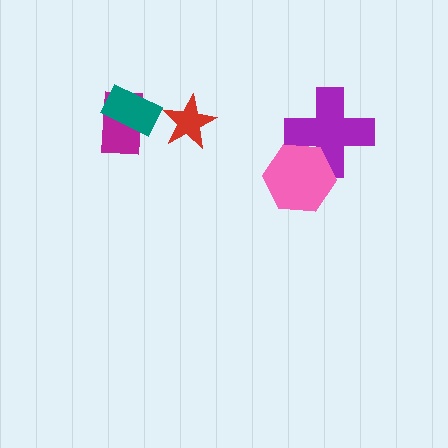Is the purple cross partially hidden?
Yes, it is partially covered by another shape.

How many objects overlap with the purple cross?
1 object overlaps with the purple cross.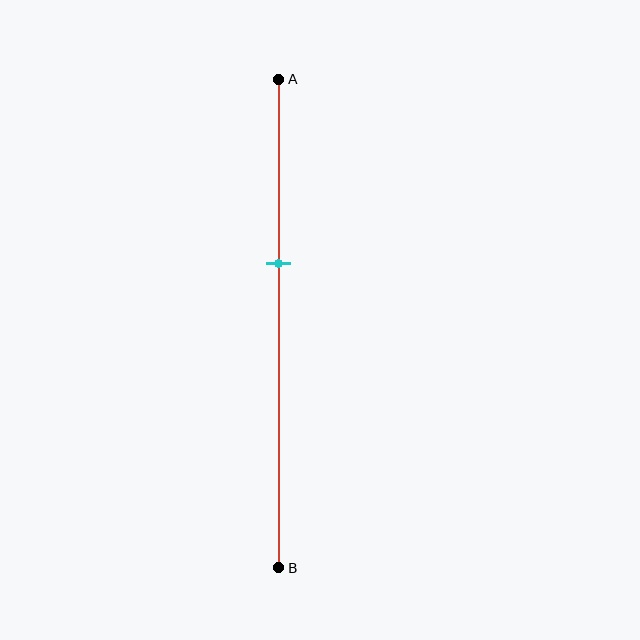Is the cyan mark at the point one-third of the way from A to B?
No, the mark is at about 40% from A, not at the 33% one-third point.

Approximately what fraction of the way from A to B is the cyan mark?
The cyan mark is approximately 40% of the way from A to B.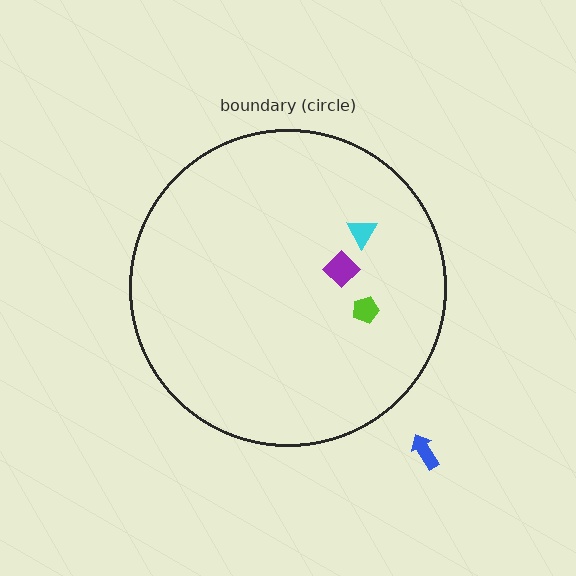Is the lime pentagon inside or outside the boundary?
Inside.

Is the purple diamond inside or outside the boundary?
Inside.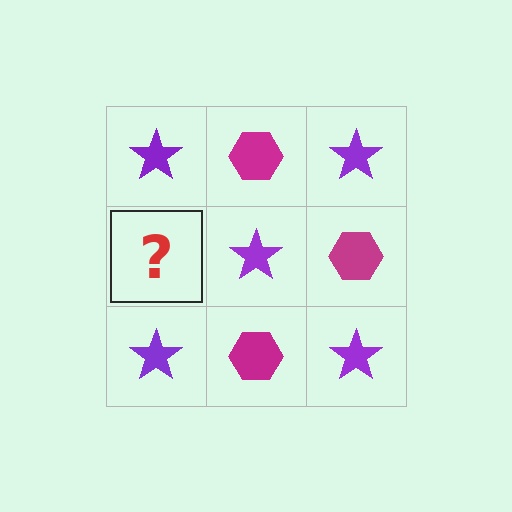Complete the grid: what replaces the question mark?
The question mark should be replaced with a magenta hexagon.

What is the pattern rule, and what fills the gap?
The rule is that it alternates purple star and magenta hexagon in a checkerboard pattern. The gap should be filled with a magenta hexagon.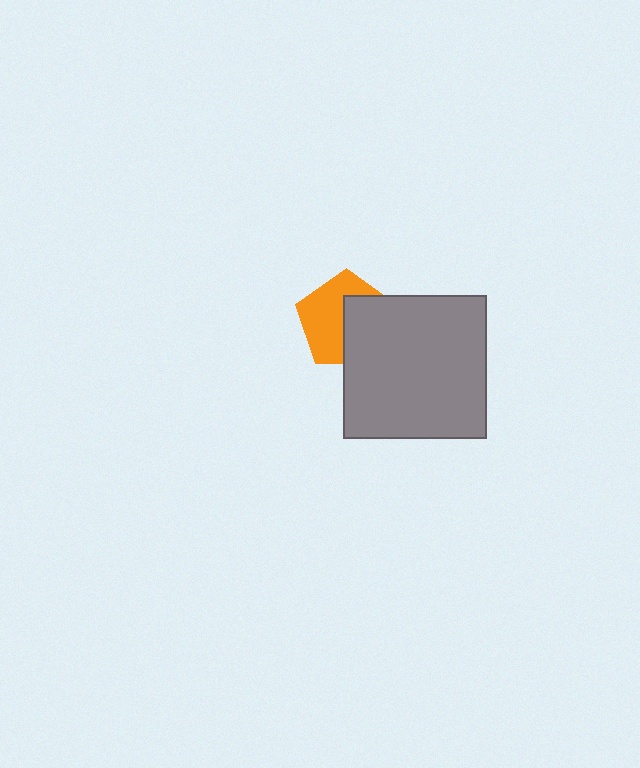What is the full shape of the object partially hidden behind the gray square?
The partially hidden object is an orange pentagon.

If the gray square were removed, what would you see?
You would see the complete orange pentagon.